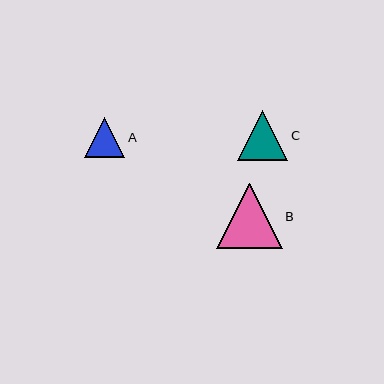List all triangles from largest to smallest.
From largest to smallest: B, C, A.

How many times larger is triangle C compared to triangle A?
Triangle C is approximately 1.2 times the size of triangle A.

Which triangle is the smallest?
Triangle A is the smallest with a size of approximately 41 pixels.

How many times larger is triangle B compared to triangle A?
Triangle B is approximately 1.6 times the size of triangle A.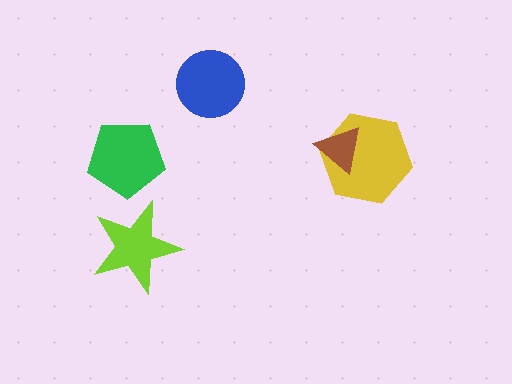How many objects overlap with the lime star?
0 objects overlap with the lime star.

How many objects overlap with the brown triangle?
1 object overlaps with the brown triangle.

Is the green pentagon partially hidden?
No, no other shape covers it.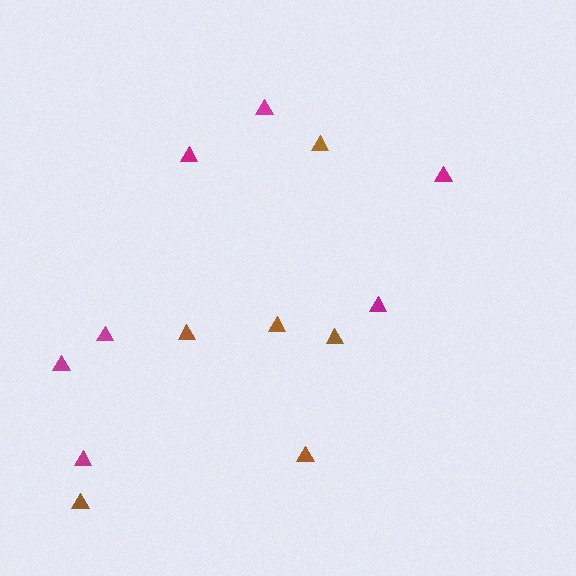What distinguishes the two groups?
There are 2 groups: one group of magenta triangles (7) and one group of brown triangles (6).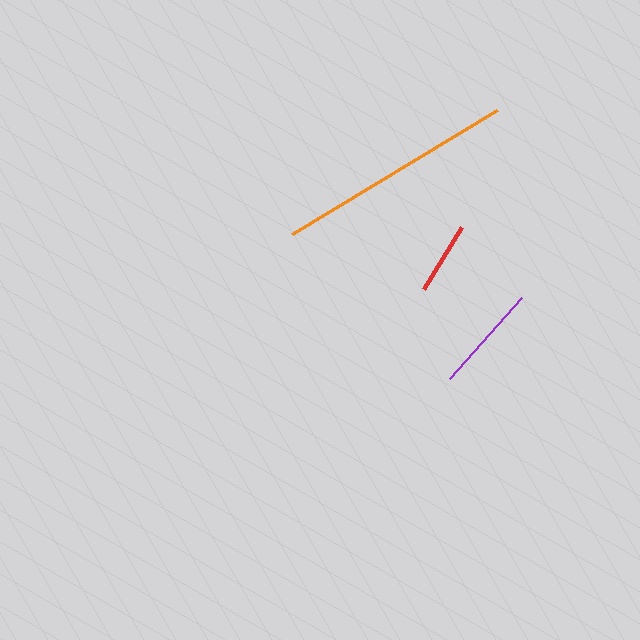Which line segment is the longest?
The orange line is the longest at approximately 239 pixels.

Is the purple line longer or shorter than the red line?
The purple line is longer than the red line.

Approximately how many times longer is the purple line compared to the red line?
The purple line is approximately 1.5 times the length of the red line.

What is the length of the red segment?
The red segment is approximately 72 pixels long.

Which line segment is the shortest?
The red line is the shortest at approximately 72 pixels.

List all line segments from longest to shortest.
From longest to shortest: orange, purple, red.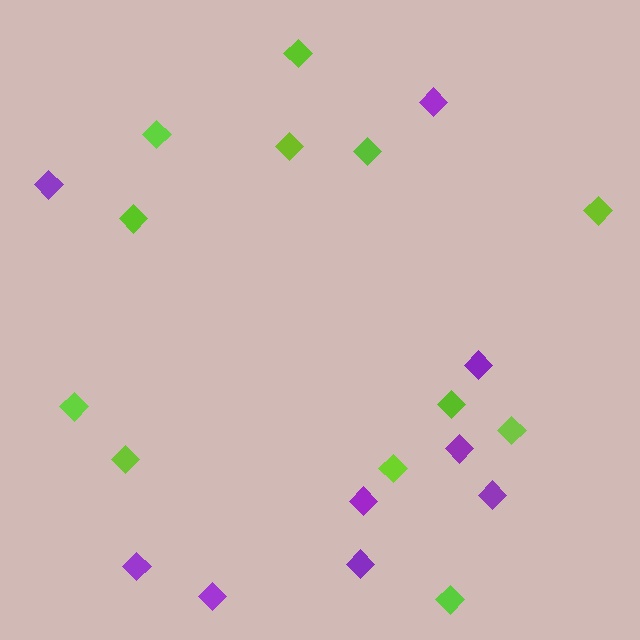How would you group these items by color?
There are 2 groups: one group of lime diamonds (12) and one group of purple diamonds (9).